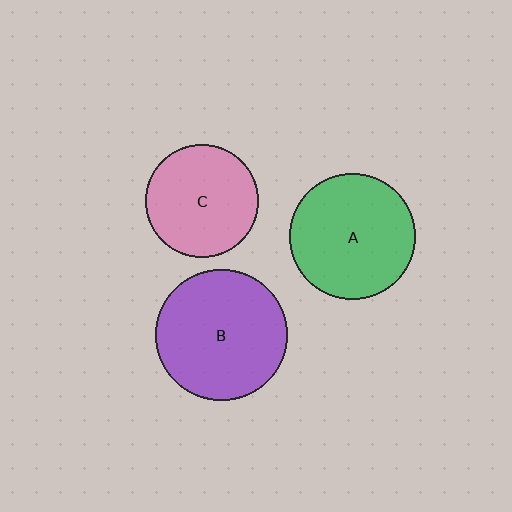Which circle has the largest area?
Circle B (purple).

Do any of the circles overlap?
No, none of the circles overlap.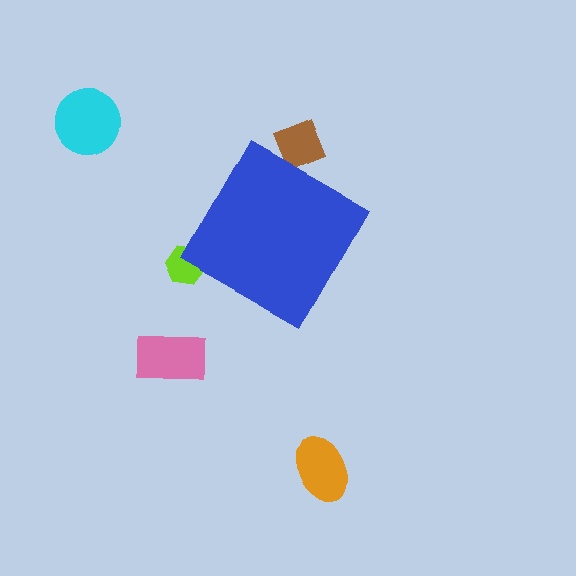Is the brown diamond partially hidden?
Yes, the brown diamond is partially hidden behind the blue diamond.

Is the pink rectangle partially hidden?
No, the pink rectangle is fully visible.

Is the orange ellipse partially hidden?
No, the orange ellipse is fully visible.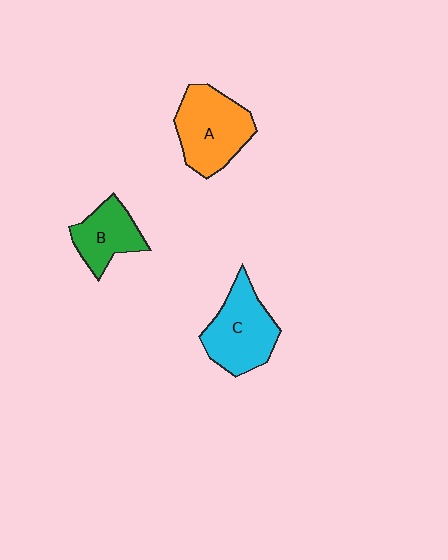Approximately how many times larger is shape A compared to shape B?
Approximately 1.5 times.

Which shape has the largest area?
Shape A (orange).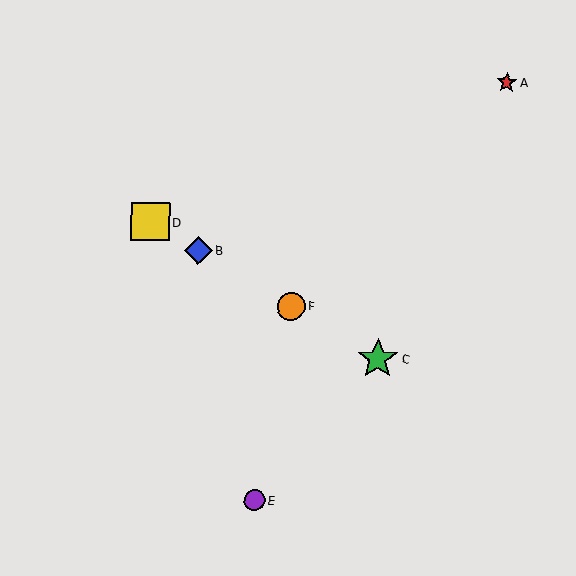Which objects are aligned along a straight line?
Objects B, C, D, F are aligned along a straight line.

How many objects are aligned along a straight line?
4 objects (B, C, D, F) are aligned along a straight line.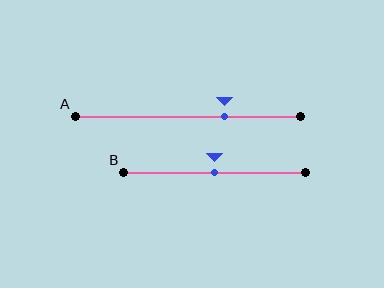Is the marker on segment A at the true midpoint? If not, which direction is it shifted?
No, the marker on segment A is shifted to the right by about 16% of the segment length.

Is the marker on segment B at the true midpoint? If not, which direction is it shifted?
Yes, the marker on segment B is at the true midpoint.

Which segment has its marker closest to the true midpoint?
Segment B has its marker closest to the true midpoint.